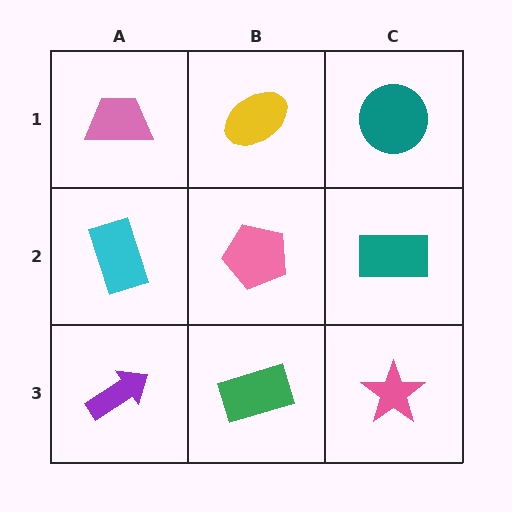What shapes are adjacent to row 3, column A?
A cyan rectangle (row 2, column A), a green rectangle (row 3, column B).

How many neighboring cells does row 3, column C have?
2.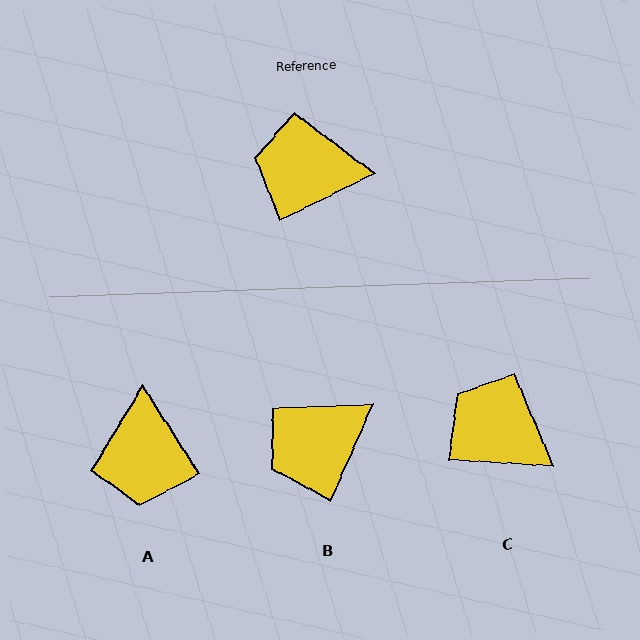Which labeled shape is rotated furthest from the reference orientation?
A, about 96 degrees away.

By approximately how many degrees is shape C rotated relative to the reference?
Approximately 30 degrees clockwise.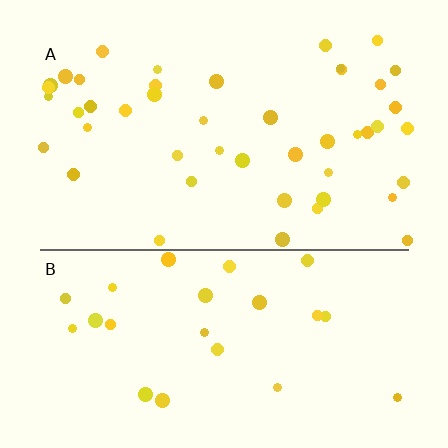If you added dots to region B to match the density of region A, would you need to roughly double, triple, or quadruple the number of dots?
Approximately double.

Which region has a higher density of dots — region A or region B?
A (the top).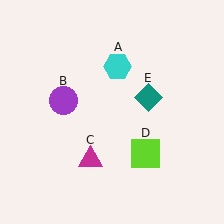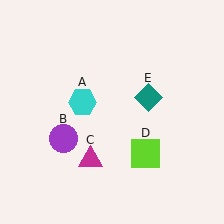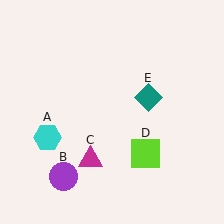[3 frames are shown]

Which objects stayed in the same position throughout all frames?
Magenta triangle (object C) and lime square (object D) and teal diamond (object E) remained stationary.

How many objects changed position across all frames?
2 objects changed position: cyan hexagon (object A), purple circle (object B).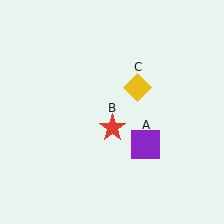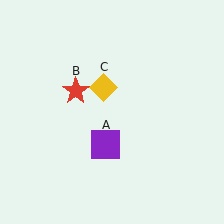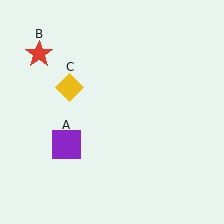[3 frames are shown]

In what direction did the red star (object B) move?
The red star (object B) moved up and to the left.